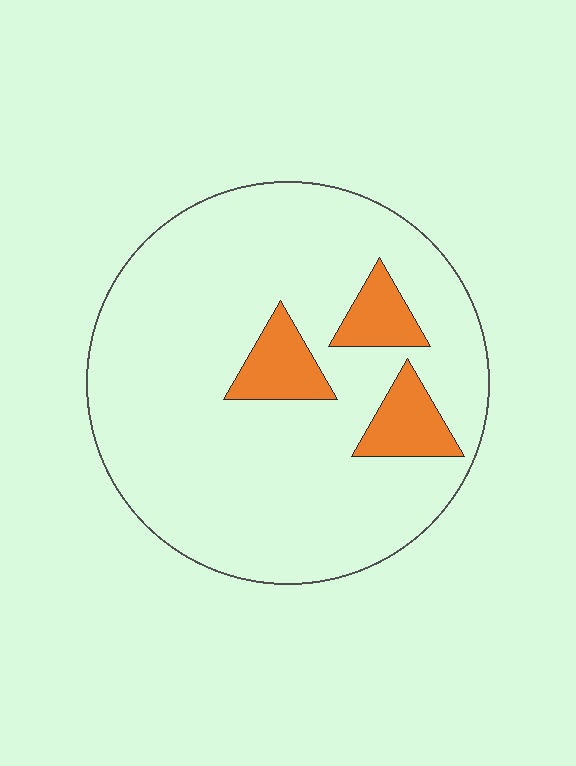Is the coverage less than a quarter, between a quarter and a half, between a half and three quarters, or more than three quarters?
Less than a quarter.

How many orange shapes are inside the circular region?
3.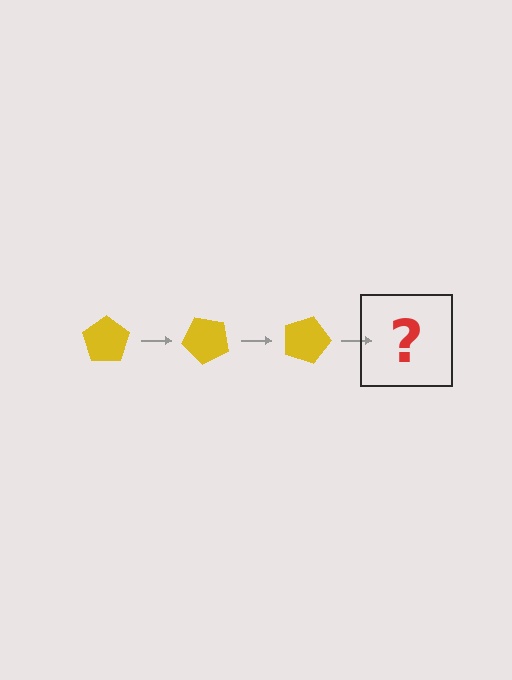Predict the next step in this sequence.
The next step is a yellow pentagon rotated 135 degrees.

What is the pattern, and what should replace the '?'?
The pattern is that the pentagon rotates 45 degrees each step. The '?' should be a yellow pentagon rotated 135 degrees.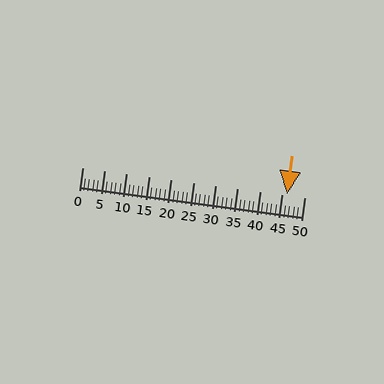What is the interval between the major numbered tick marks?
The major tick marks are spaced 5 units apart.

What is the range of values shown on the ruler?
The ruler shows values from 0 to 50.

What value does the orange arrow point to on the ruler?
The orange arrow points to approximately 46.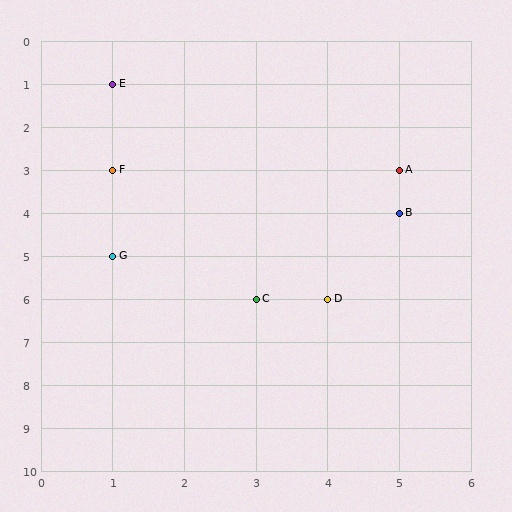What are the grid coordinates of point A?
Point A is at grid coordinates (5, 3).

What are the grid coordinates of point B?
Point B is at grid coordinates (5, 4).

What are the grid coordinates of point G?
Point G is at grid coordinates (1, 5).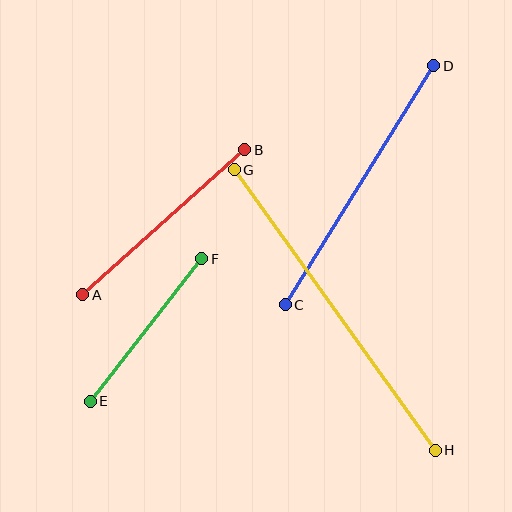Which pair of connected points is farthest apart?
Points G and H are farthest apart.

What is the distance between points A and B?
The distance is approximately 218 pixels.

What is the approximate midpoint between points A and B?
The midpoint is at approximately (164, 222) pixels.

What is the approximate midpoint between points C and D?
The midpoint is at approximately (360, 185) pixels.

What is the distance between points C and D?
The distance is approximately 281 pixels.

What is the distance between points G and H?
The distance is approximately 345 pixels.